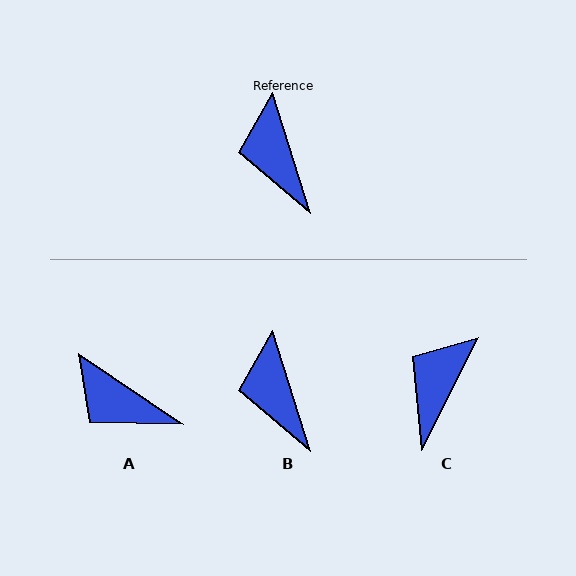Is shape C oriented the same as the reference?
No, it is off by about 45 degrees.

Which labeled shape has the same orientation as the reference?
B.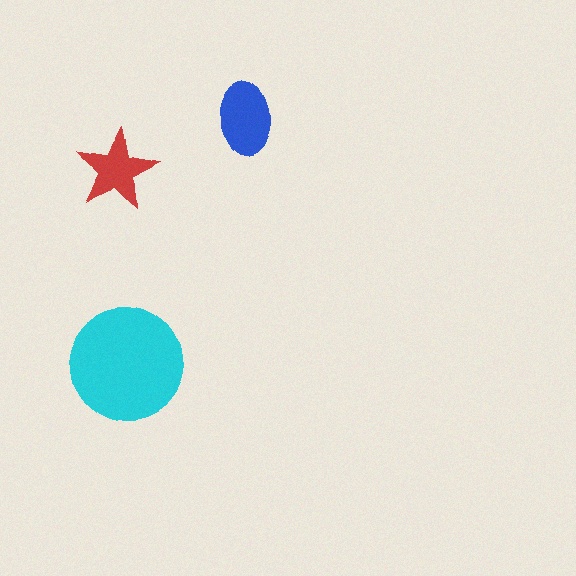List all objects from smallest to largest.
The red star, the blue ellipse, the cyan circle.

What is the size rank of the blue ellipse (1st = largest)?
2nd.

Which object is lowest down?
The cyan circle is bottommost.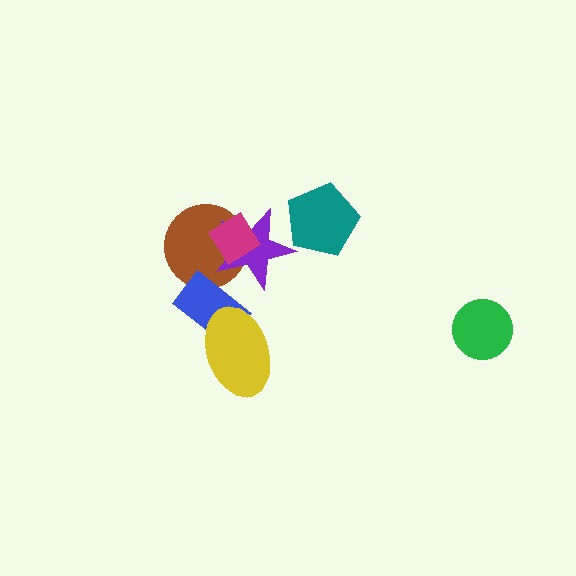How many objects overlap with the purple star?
2 objects overlap with the purple star.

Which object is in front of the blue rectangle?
The yellow ellipse is in front of the blue rectangle.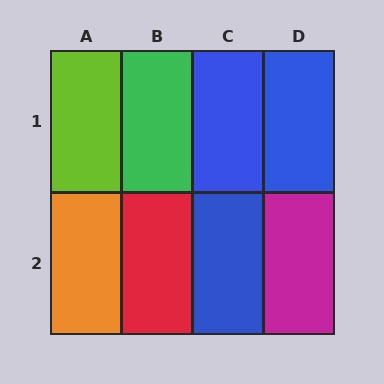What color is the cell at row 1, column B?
Green.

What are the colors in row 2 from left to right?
Orange, red, blue, magenta.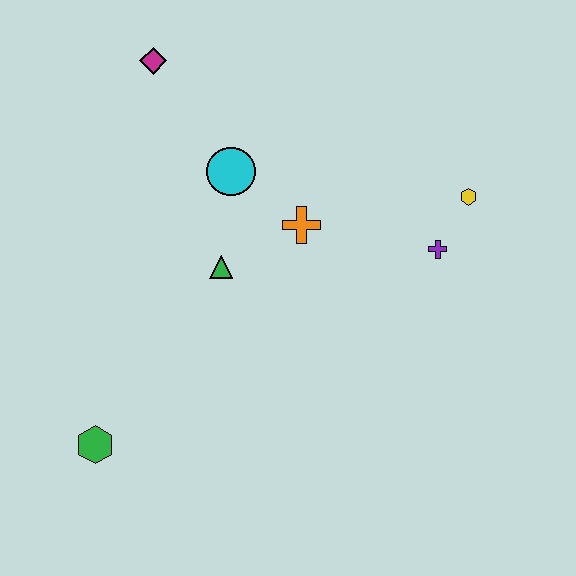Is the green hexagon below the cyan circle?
Yes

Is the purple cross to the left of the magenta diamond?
No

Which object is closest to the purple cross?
The yellow hexagon is closest to the purple cross.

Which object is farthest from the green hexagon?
The yellow hexagon is farthest from the green hexagon.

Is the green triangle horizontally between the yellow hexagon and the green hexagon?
Yes